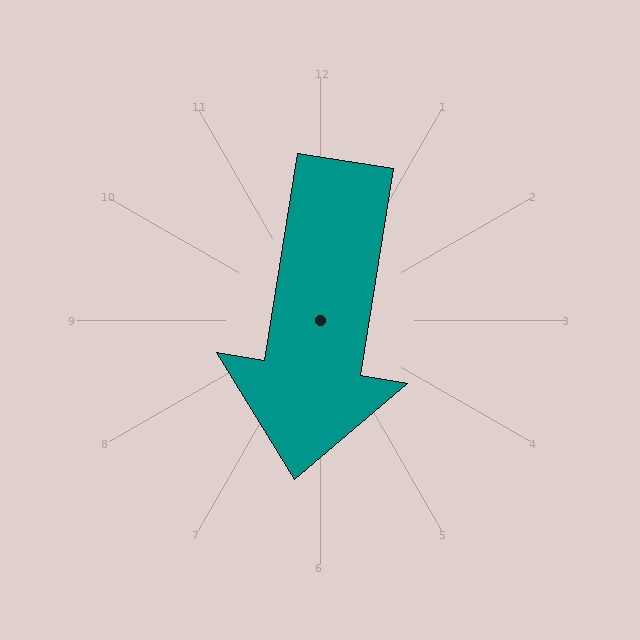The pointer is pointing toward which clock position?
Roughly 6 o'clock.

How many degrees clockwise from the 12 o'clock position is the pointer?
Approximately 189 degrees.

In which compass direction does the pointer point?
South.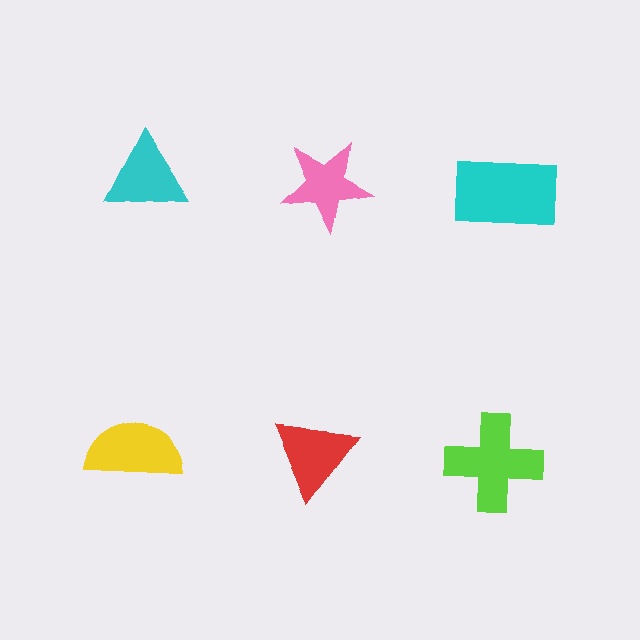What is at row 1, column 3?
A cyan rectangle.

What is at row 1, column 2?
A pink star.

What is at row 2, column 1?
A yellow semicircle.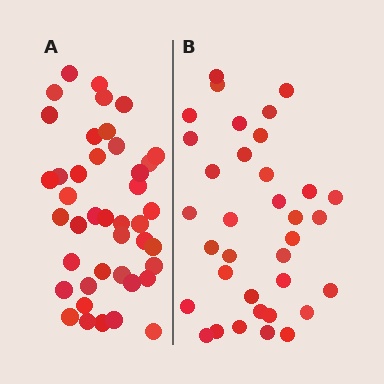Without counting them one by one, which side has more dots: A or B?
Region A (the left region) has more dots.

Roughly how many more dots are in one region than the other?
Region A has roughly 8 or so more dots than region B.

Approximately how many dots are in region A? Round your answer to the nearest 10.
About 40 dots. (The exact count is 42, which rounds to 40.)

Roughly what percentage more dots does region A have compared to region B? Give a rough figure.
About 20% more.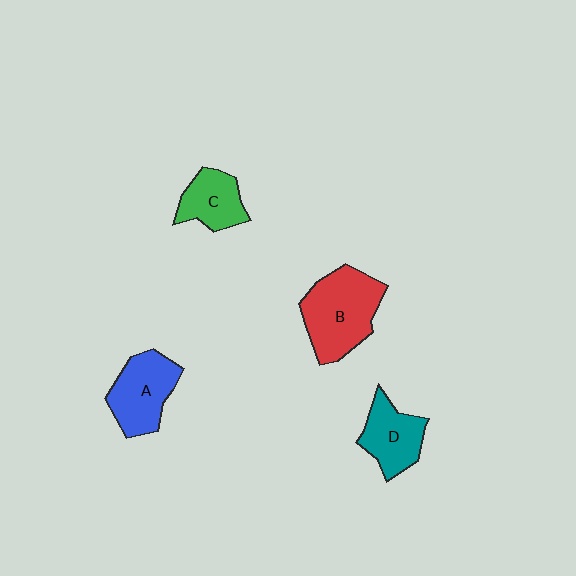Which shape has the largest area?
Shape B (red).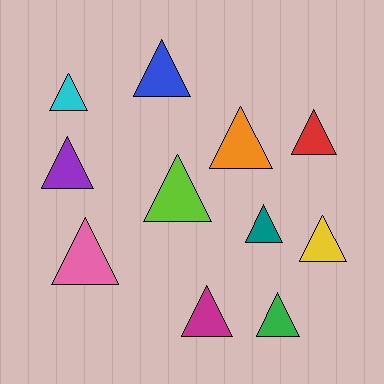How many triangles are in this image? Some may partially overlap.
There are 11 triangles.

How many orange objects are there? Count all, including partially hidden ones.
There is 1 orange object.